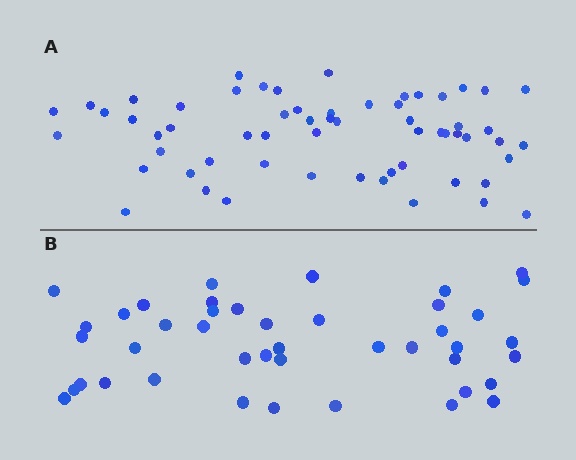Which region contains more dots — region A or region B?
Region A (the top region) has more dots.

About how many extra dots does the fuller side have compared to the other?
Region A has approximately 15 more dots than region B.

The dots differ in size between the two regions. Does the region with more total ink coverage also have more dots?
No. Region B has more total ink coverage because its dots are larger, but region A actually contains more individual dots. Total area can be misleading — the number of items is what matters here.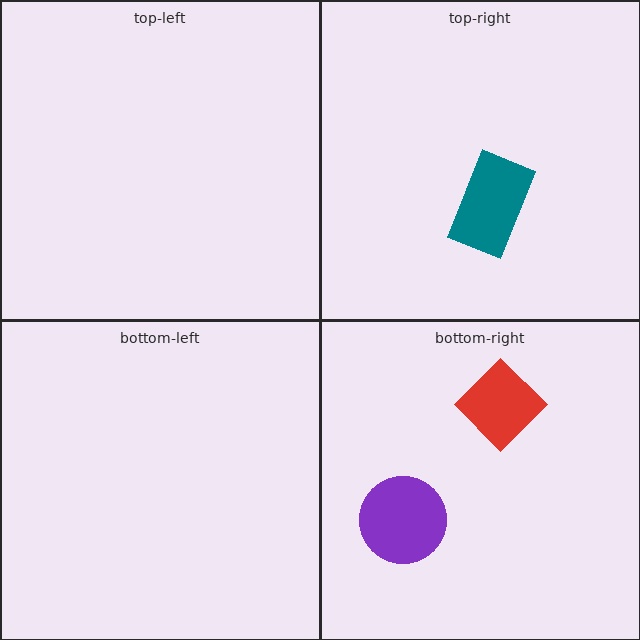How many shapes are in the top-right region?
1.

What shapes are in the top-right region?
The teal rectangle.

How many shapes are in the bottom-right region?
2.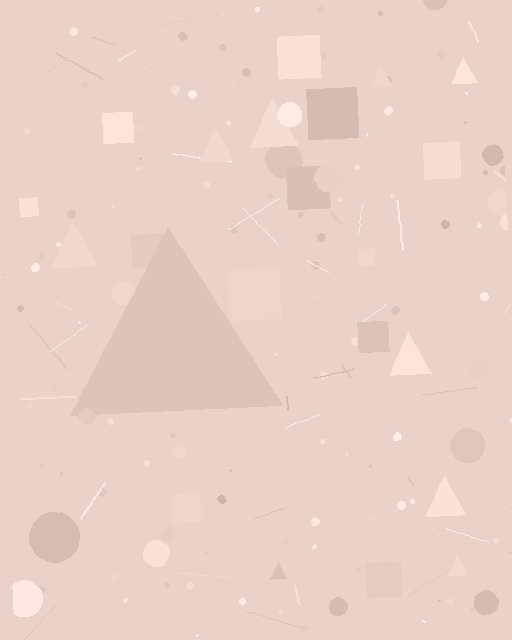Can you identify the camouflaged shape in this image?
The camouflaged shape is a triangle.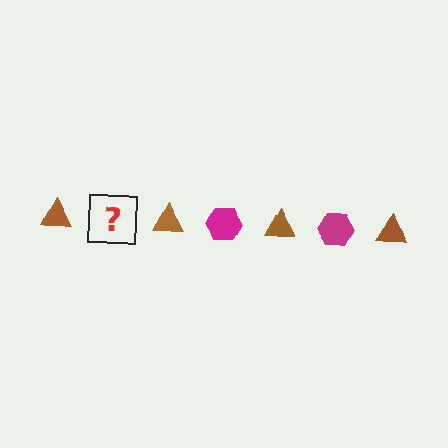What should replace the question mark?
The question mark should be replaced with a magenta hexagon.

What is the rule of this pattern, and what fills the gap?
The rule is that the pattern alternates between brown triangle and magenta hexagon. The gap should be filled with a magenta hexagon.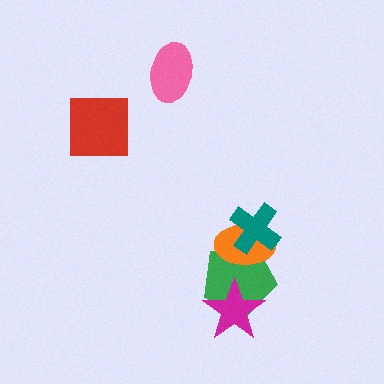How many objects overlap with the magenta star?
1 object overlaps with the magenta star.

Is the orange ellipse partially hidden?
Yes, it is partially covered by another shape.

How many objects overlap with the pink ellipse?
0 objects overlap with the pink ellipse.